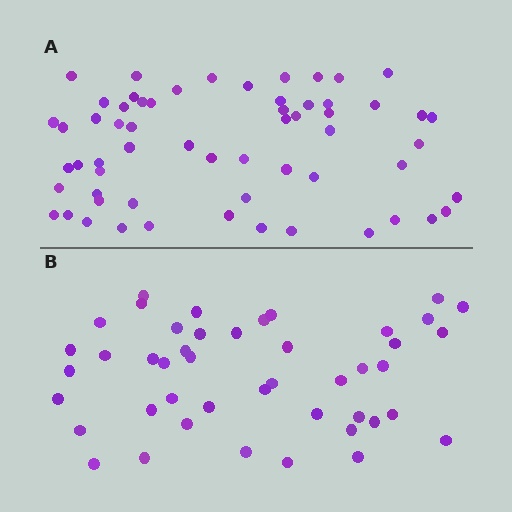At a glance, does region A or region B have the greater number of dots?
Region A (the top region) has more dots.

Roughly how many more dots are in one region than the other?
Region A has approximately 15 more dots than region B.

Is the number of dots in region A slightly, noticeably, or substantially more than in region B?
Region A has noticeably more, but not dramatically so. The ratio is roughly 1.3 to 1.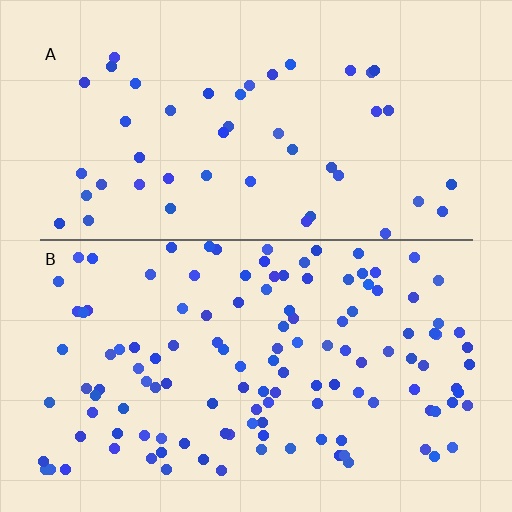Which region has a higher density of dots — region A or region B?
B (the bottom).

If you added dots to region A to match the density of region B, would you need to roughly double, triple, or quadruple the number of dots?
Approximately triple.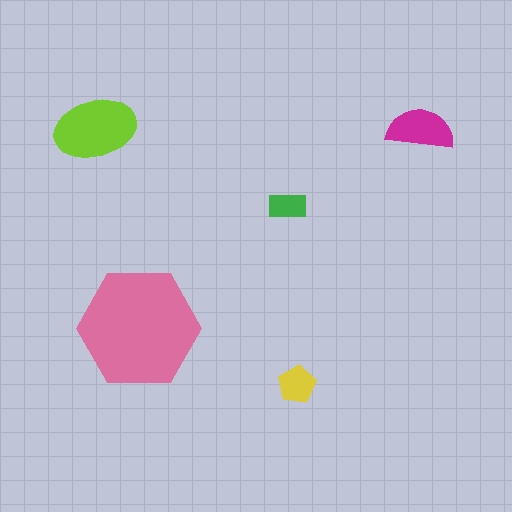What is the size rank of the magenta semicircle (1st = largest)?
3rd.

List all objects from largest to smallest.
The pink hexagon, the lime ellipse, the magenta semicircle, the yellow pentagon, the green rectangle.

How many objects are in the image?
There are 5 objects in the image.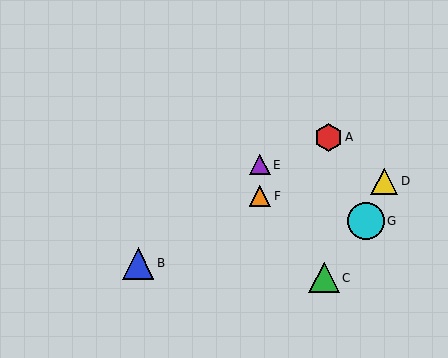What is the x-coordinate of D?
Object D is at x≈384.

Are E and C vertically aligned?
No, E is at x≈260 and C is at x≈324.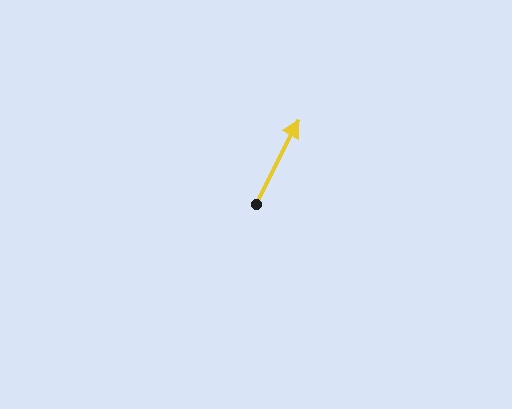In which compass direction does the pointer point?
Northeast.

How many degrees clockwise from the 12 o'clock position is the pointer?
Approximately 26 degrees.